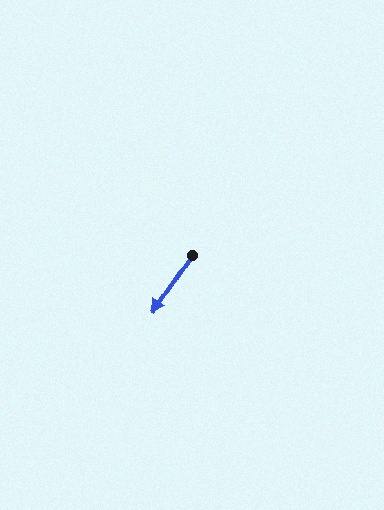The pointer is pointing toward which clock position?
Roughly 7 o'clock.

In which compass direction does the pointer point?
Southwest.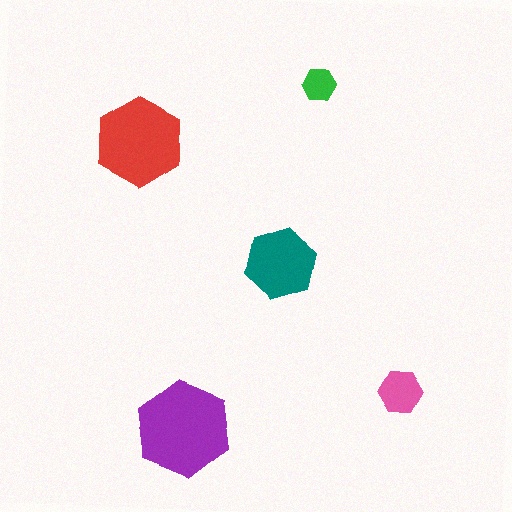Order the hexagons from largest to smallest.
the purple one, the red one, the teal one, the pink one, the green one.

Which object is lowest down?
The purple hexagon is bottommost.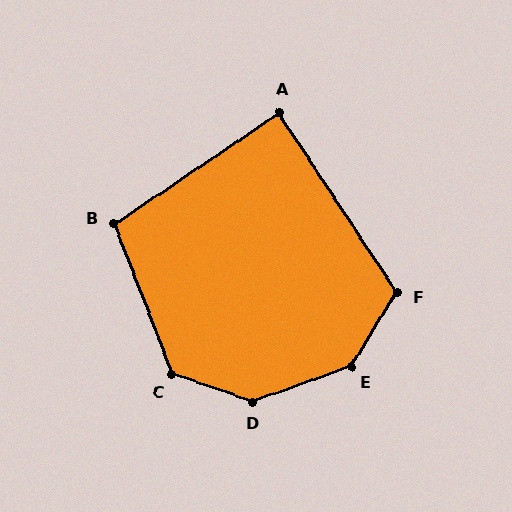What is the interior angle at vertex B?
Approximately 103 degrees (obtuse).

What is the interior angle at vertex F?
Approximately 115 degrees (obtuse).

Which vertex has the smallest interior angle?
A, at approximately 89 degrees.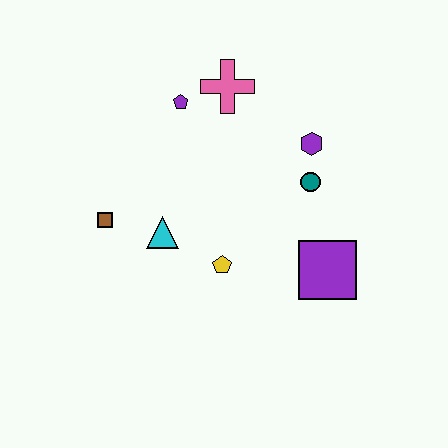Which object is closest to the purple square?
The teal circle is closest to the purple square.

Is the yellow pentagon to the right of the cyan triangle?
Yes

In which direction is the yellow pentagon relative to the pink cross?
The yellow pentagon is below the pink cross.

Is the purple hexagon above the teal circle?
Yes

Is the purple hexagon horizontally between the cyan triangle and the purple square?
Yes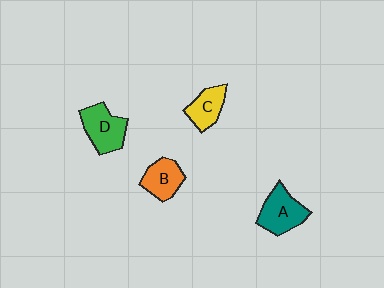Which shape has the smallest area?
Shape C (yellow).